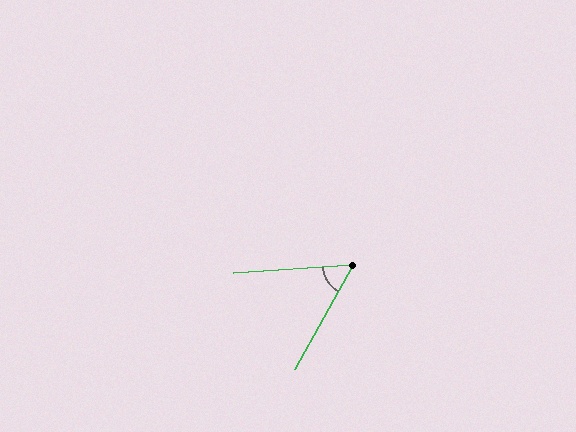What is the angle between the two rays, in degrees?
Approximately 57 degrees.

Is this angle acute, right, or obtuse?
It is acute.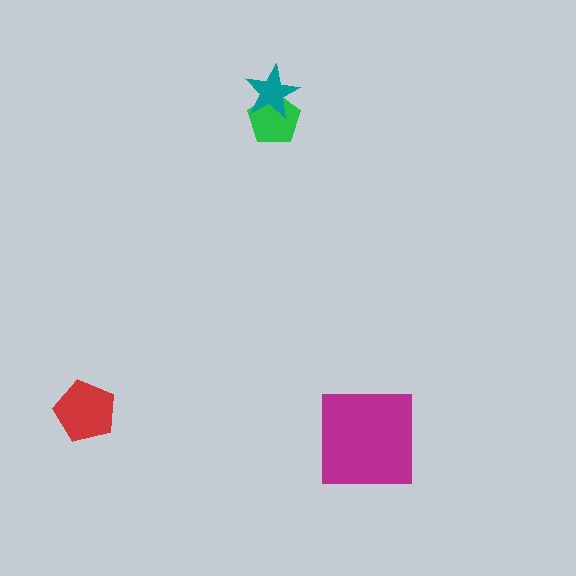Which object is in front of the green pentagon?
The teal star is in front of the green pentagon.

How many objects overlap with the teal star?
1 object overlaps with the teal star.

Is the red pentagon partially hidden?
No, no other shape covers it.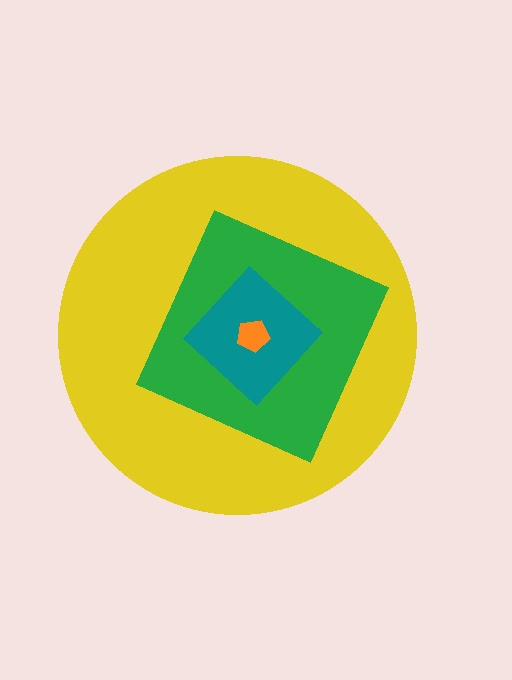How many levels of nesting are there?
4.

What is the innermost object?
The orange pentagon.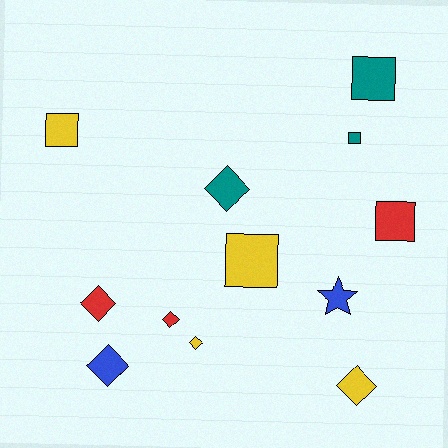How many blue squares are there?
There are no blue squares.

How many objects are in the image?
There are 12 objects.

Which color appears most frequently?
Yellow, with 4 objects.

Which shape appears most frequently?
Diamond, with 6 objects.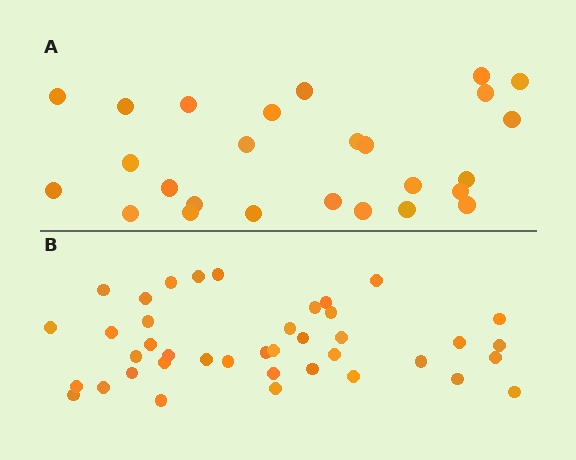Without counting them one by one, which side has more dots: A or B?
Region B (the bottom region) has more dots.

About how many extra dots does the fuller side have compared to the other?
Region B has approximately 15 more dots than region A.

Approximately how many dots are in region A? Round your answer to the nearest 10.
About 30 dots. (The exact count is 26, which rounds to 30.)